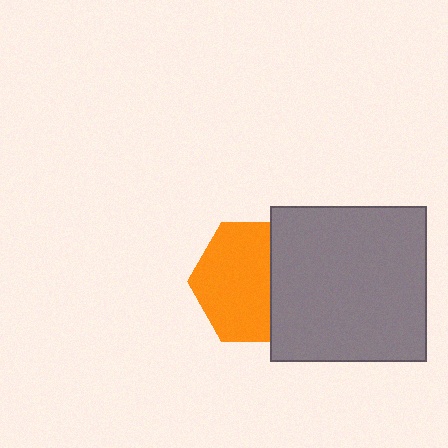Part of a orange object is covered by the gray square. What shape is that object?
It is a hexagon.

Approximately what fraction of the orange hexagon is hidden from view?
Roughly 37% of the orange hexagon is hidden behind the gray square.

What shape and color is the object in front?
The object in front is a gray square.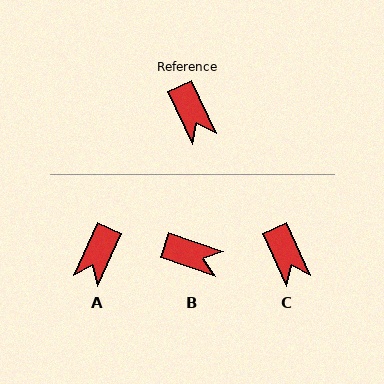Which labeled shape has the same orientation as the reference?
C.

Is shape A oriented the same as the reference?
No, it is off by about 49 degrees.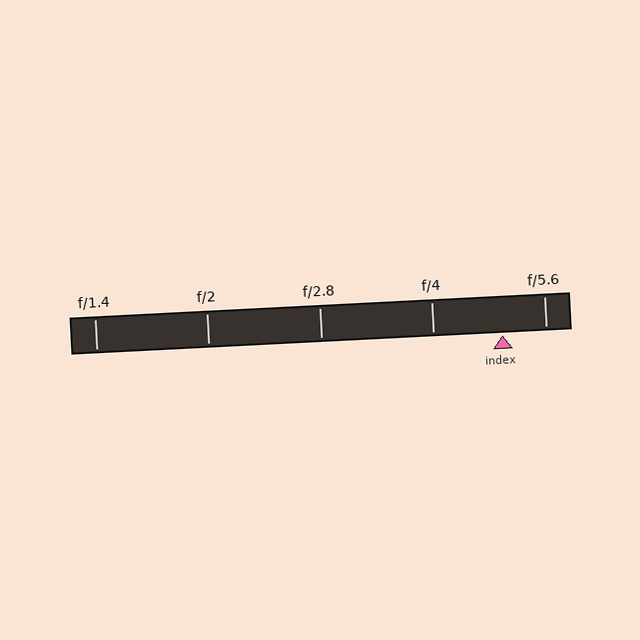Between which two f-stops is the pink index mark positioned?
The index mark is between f/4 and f/5.6.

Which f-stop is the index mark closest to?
The index mark is closest to f/5.6.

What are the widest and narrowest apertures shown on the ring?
The widest aperture shown is f/1.4 and the narrowest is f/5.6.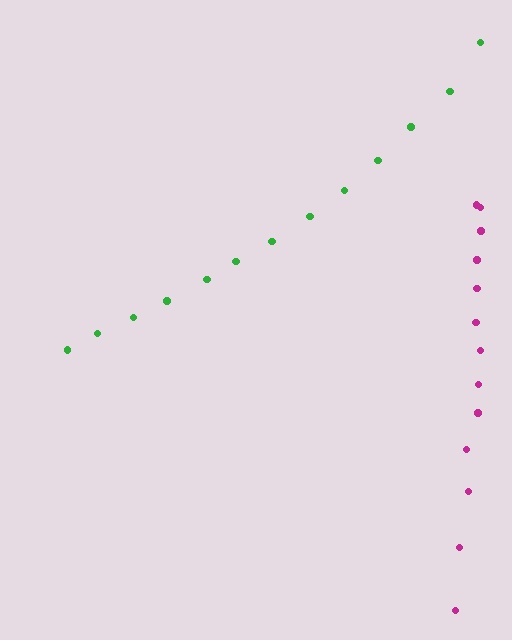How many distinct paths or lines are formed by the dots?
There are 2 distinct paths.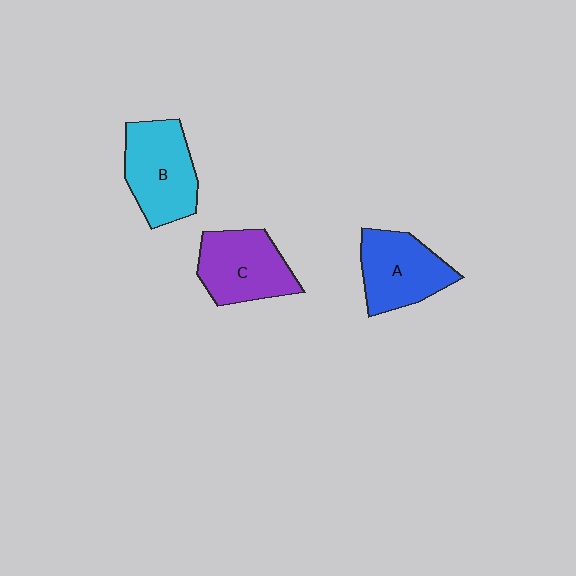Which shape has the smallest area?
Shape A (blue).